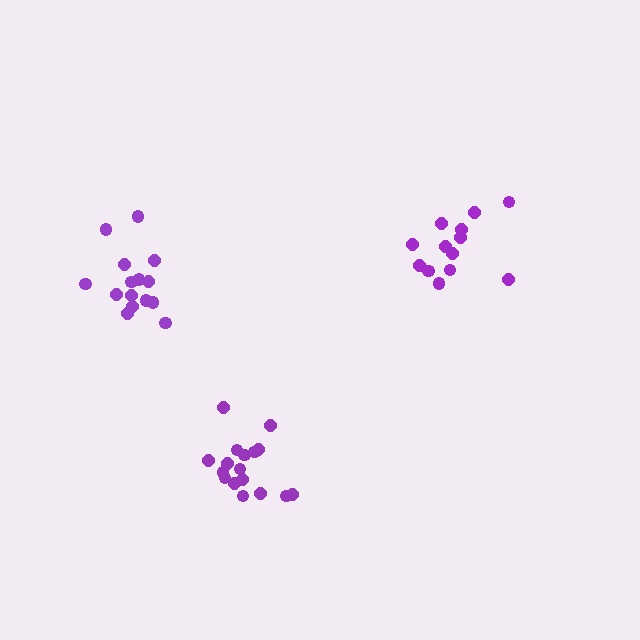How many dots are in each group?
Group 1: 15 dots, Group 2: 17 dots, Group 3: 13 dots (45 total).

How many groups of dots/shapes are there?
There are 3 groups.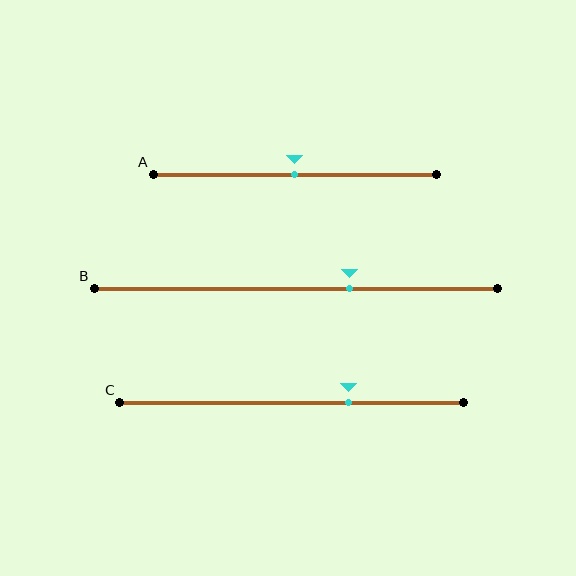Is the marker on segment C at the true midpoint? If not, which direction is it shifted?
No, the marker on segment C is shifted to the right by about 17% of the segment length.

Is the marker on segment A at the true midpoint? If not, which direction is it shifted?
Yes, the marker on segment A is at the true midpoint.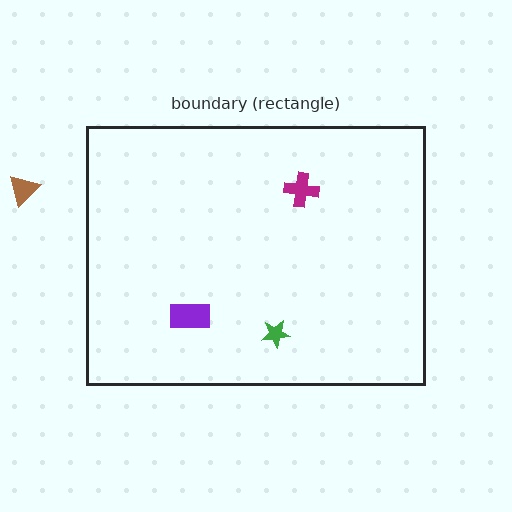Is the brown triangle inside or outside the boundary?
Outside.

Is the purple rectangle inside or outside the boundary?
Inside.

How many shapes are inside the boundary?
3 inside, 1 outside.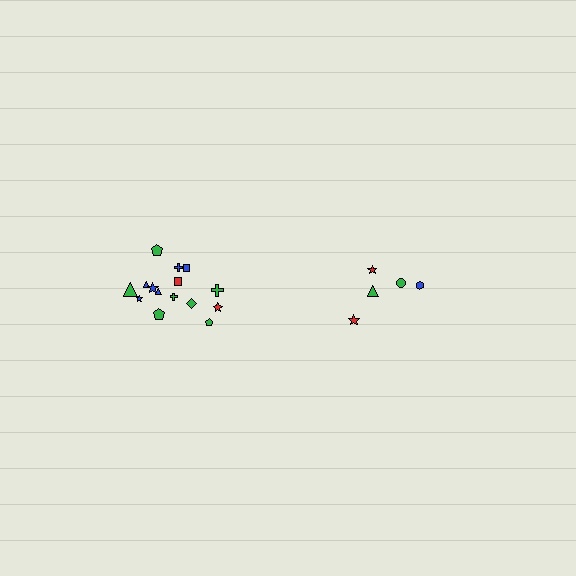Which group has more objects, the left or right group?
The left group.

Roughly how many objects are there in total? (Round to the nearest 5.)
Roughly 20 objects in total.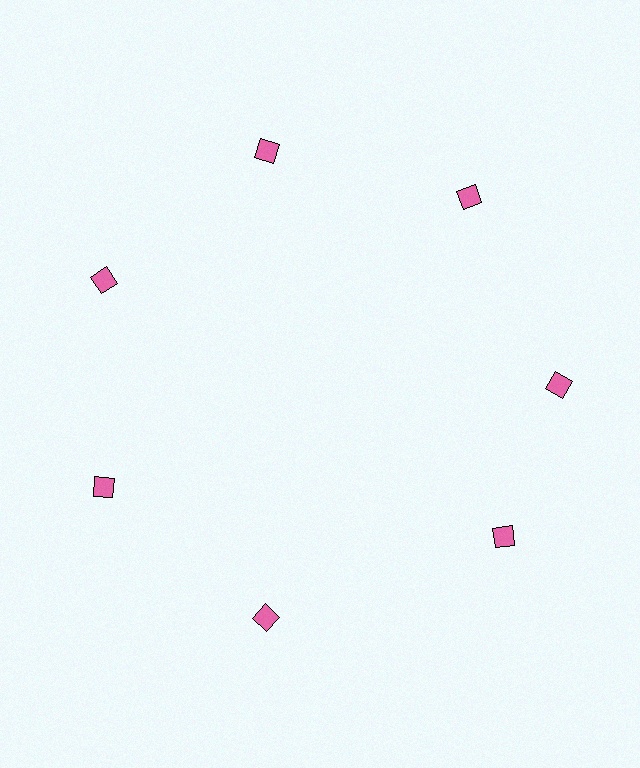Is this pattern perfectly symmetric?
No. The 7 pink diamonds are arranged in a ring, but one element near the 5 o'clock position is rotated out of alignment along the ring, breaking the 7-fold rotational symmetry.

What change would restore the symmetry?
The symmetry would be restored by rotating it back into even spacing with its neighbors so that all 7 diamonds sit at equal angles and equal distance from the center.